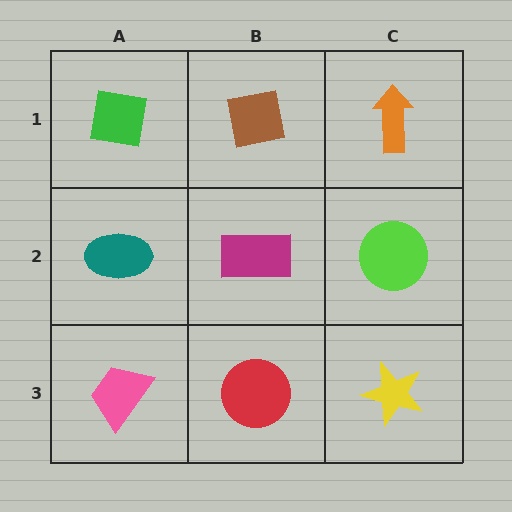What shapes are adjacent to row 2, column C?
An orange arrow (row 1, column C), a yellow star (row 3, column C), a magenta rectangle (row 2, column B).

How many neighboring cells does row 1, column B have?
3.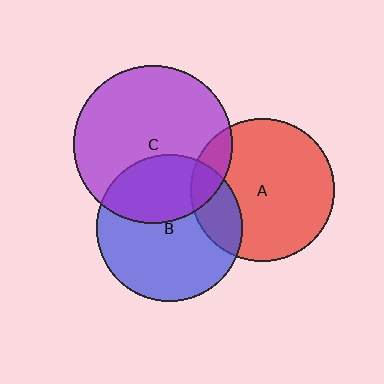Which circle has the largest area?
Circle C (purple).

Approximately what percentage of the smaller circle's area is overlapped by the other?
Approximately 20%.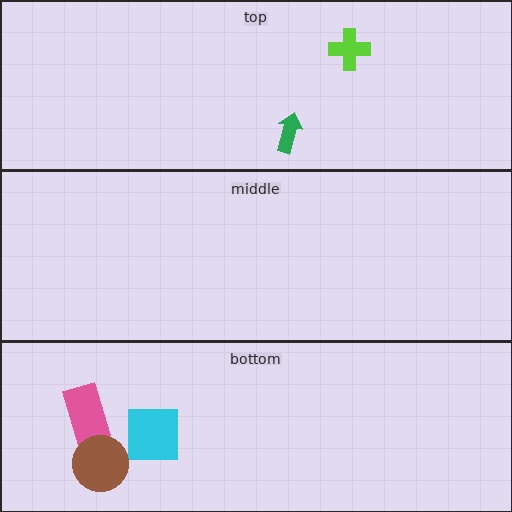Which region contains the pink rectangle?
The bottom region.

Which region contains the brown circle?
The bottom region.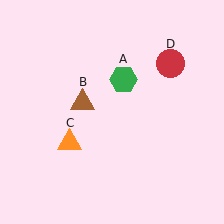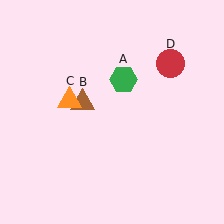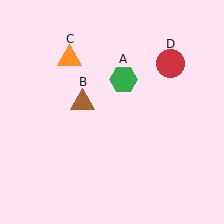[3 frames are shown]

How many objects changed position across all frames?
1 object changed position: orange triangle (object C).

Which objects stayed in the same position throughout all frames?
Green hexagon (object A) and brown triangle (object B) and red circle (object D) remained stationary.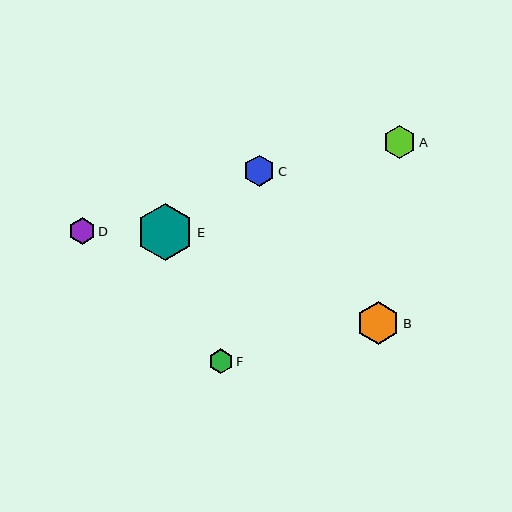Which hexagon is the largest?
Hexagon E is the largest with a size of approximately 57 pixels.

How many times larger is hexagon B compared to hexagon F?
Hexagon B is approximately 1.7 times the size of hexagon F.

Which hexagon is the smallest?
Hexagon F is the smallest with a size of approximately 25 pixels.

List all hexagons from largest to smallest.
From largest to smallest: E, B, A, C, D, F.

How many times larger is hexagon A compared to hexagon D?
Hexagon A is approximately 1.2 times the size of hexagon D.